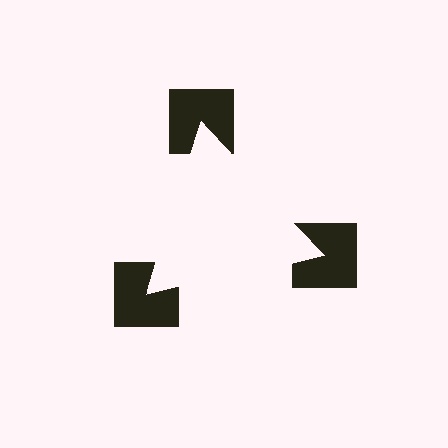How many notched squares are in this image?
There are 3 — one at each vertex of the illusory triangle.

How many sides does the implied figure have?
3 sides.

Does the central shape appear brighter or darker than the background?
It typically appears slightly brighter than the background, even though no actual brightness change is drawn.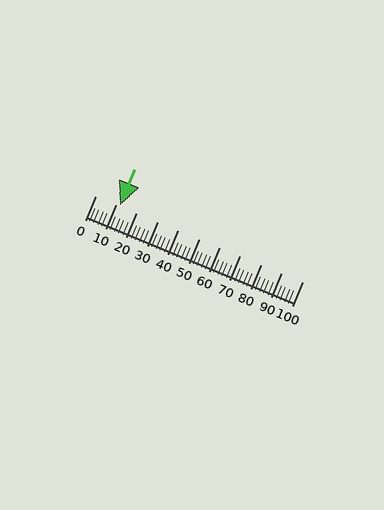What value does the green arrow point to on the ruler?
The green arrow points to approximately 12.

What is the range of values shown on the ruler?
The ruler shows values from 0 to 100.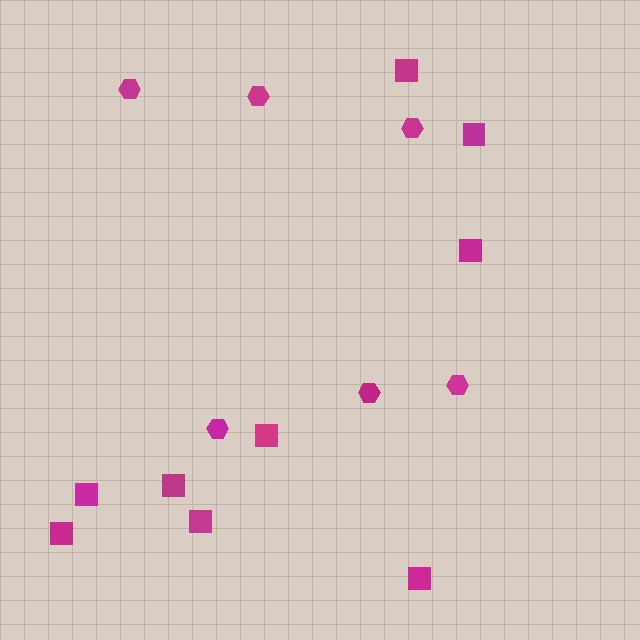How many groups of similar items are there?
There are 2 groups: one group of squares (9) and one group of hexagons (6).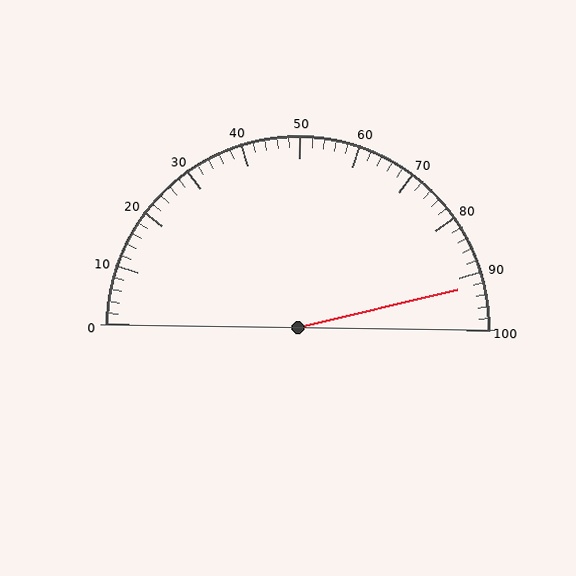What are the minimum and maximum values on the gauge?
The gauge ranges from 0 to 100.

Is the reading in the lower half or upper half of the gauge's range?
The reading is in the upper half of the range (0 to 100).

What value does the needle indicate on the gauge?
The needle indicates approximately 92.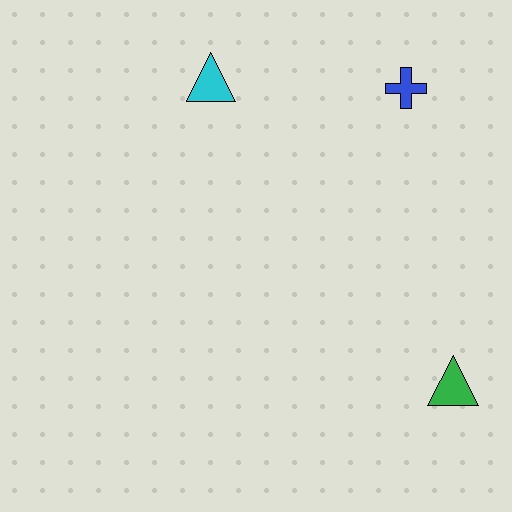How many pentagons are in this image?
There are no pentagons.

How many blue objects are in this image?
There is 1 blue object.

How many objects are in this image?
There are 3 objects.